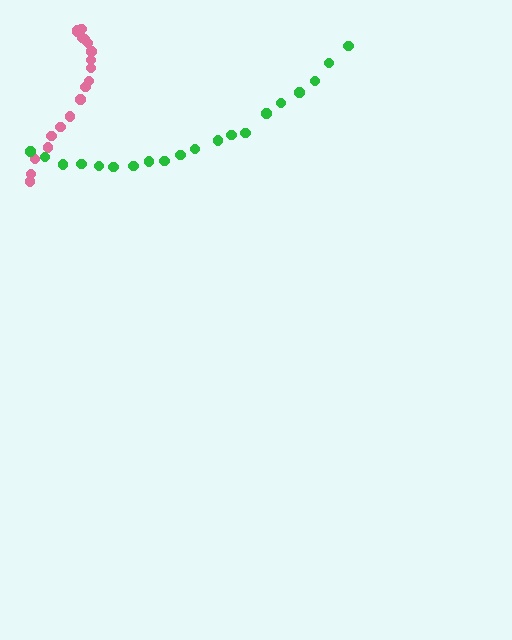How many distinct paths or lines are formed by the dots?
There are 2 distinct paths.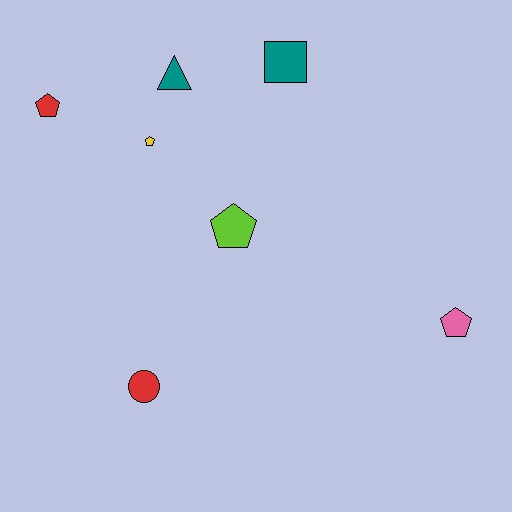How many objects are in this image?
There are 7 objects.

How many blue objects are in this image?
There are no blue objects.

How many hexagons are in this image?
There are no hexagons.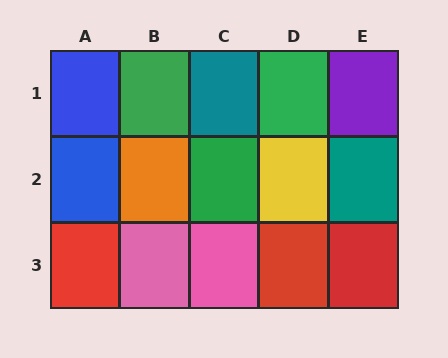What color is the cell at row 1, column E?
Purple.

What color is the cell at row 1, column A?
Blue.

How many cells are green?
3 cells are green.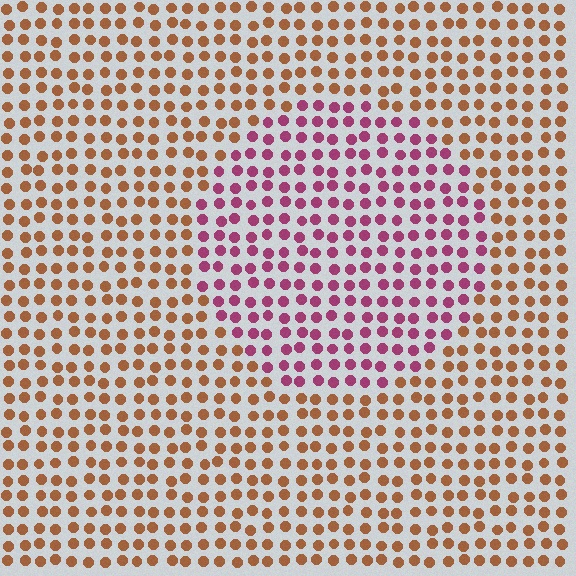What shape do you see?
I see a circle.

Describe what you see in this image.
The image is filled with small brown elements in a uniform arrangement. A circle-shaped region is visible where the elements are tinted to a slightly different hue, forming a subtle color boundary.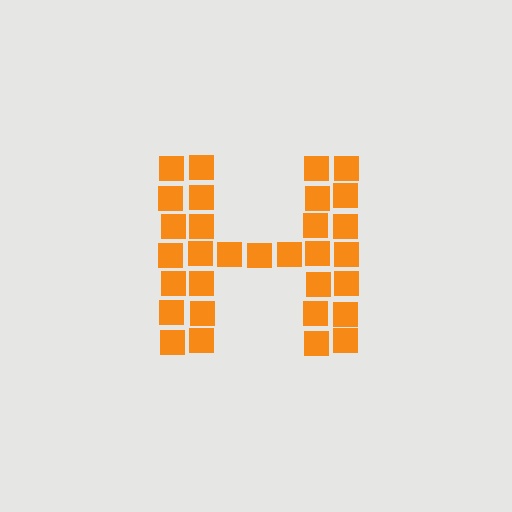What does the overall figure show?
The overall figure shows the letter H.